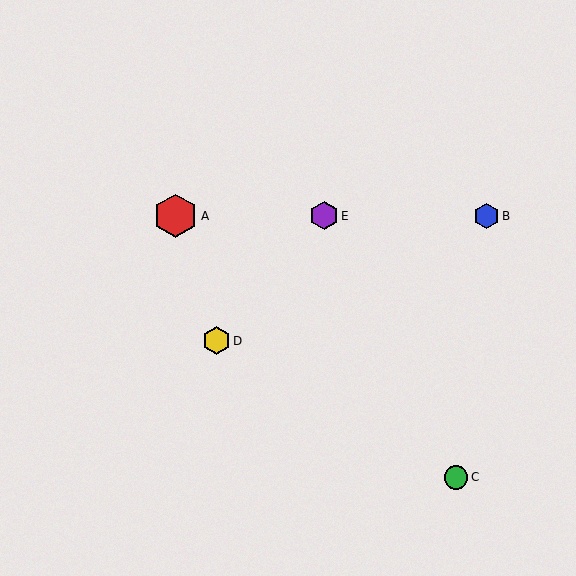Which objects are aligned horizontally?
Objects A, B, E are aligned horizontally.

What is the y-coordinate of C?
Object C is at y≈477.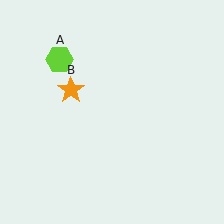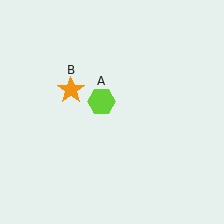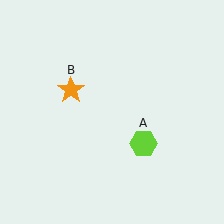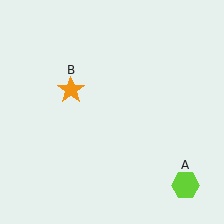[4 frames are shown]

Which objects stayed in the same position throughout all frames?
Orange star (object B) remained stationary.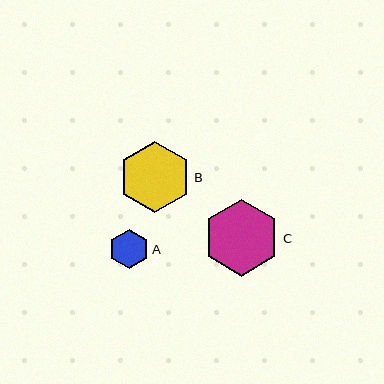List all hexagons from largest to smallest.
From largest to smallest: C, B, A.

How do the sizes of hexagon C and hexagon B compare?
Hexagon C and hexagon B are approximately the same size.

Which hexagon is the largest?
Hexagon C is the largest with a size of approximately 77 pixels.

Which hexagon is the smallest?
Hexagon A is the smallest with a size of approximately 40 pixels.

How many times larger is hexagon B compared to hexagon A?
Hexagon B is approximately 1.8 times the size of hexagon A.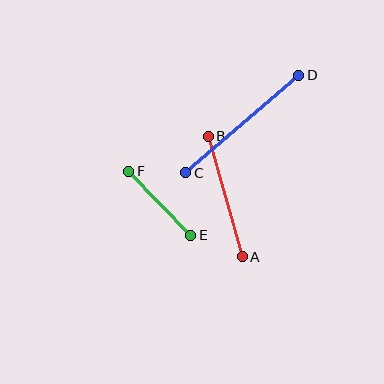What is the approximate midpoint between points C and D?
The midpoint is at approximately (242, 124) pixels.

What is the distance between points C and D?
The distance is approximately 149 pixels.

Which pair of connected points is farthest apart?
Points C and D are farthest apart.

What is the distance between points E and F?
The distance is approximately 89 pixels.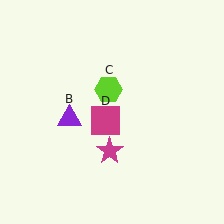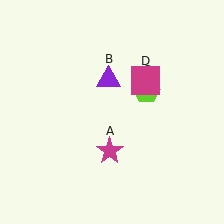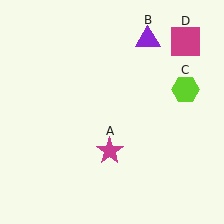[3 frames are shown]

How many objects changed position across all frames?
3 objects changed position: purple triangle (object B), lime hexagon (object C), magenta square (object D).